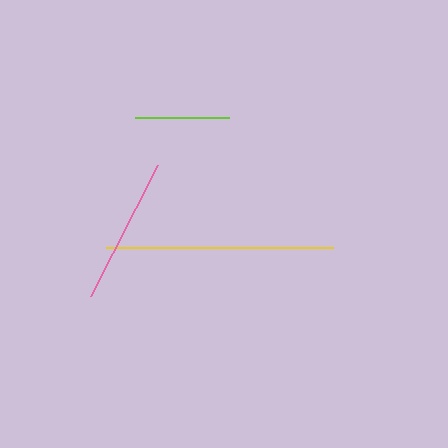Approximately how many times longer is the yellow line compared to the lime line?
The yellow line is approximately 2.4 times the length of the lime line.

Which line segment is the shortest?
The lime line is the shortest at approximately 94 pixels.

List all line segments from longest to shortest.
From longest to shortest: yellow, pink, lime.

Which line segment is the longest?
The yellow line is the longest at approximately 227 pixels.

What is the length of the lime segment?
The lime segment is approximately 94 pixels long.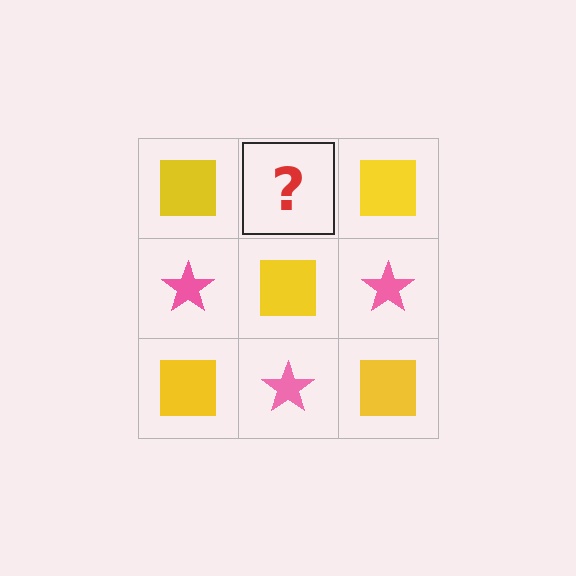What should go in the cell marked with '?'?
The missing cell should contain a pink star.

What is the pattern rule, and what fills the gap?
The rule is that it alternates yellow square and pink star in a checkerboard pattern. The gap should be filled with a pink star.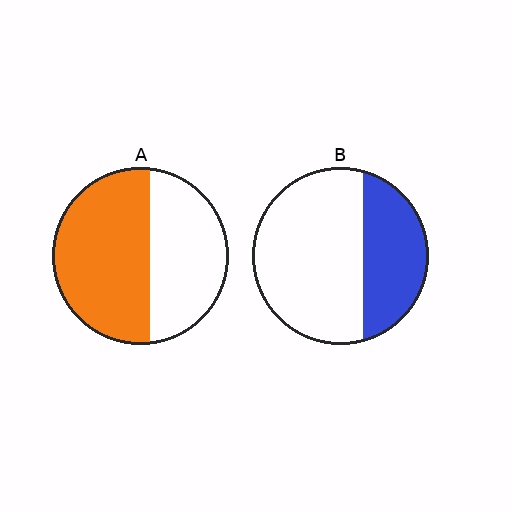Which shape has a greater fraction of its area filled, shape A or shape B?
Shape A.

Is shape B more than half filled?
No.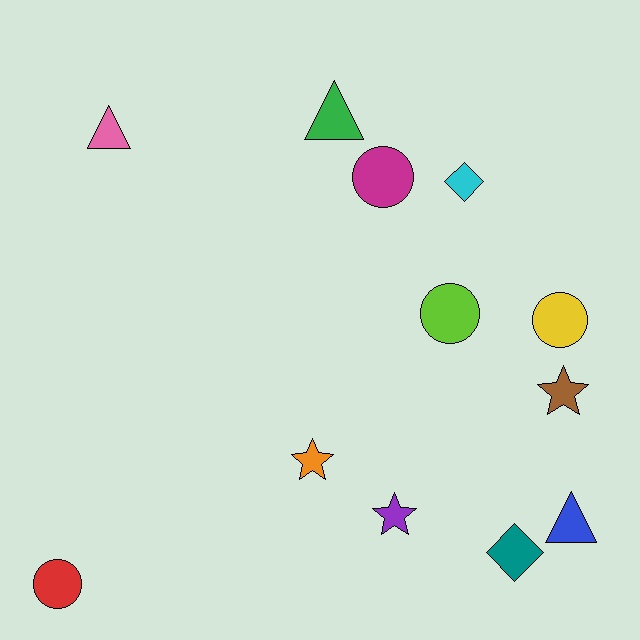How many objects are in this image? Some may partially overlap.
There are 12 objects.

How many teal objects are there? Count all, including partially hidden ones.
There is 1 teal object.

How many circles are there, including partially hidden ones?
There are 4 circles.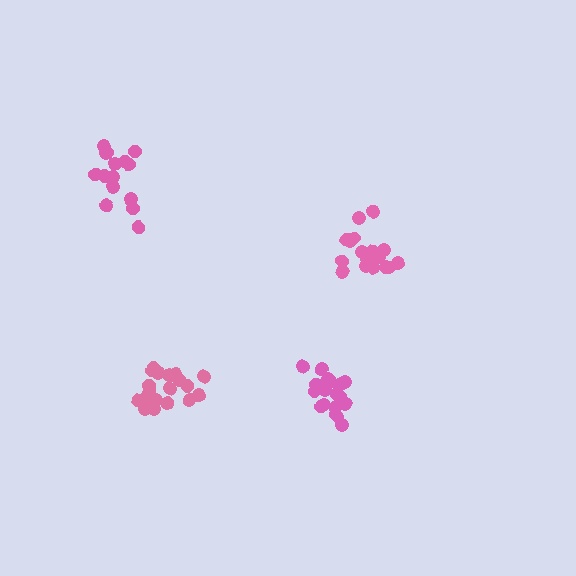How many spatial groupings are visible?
There are 4 spatial groupings.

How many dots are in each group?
Group 1: 18 dots, Group 2: 21 dots, Group 3: 16 dots, Group 4: 21 dots (76 total).